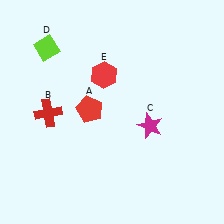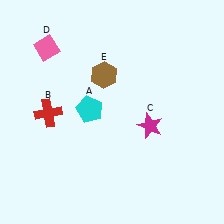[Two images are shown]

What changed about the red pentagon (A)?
In Image 1, A is red. In Image 2, it changed to cyan.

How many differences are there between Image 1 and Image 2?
There are 3 differences between the two images.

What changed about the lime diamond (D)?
In Image 1, D is lime. In Image 2, it changed to pink.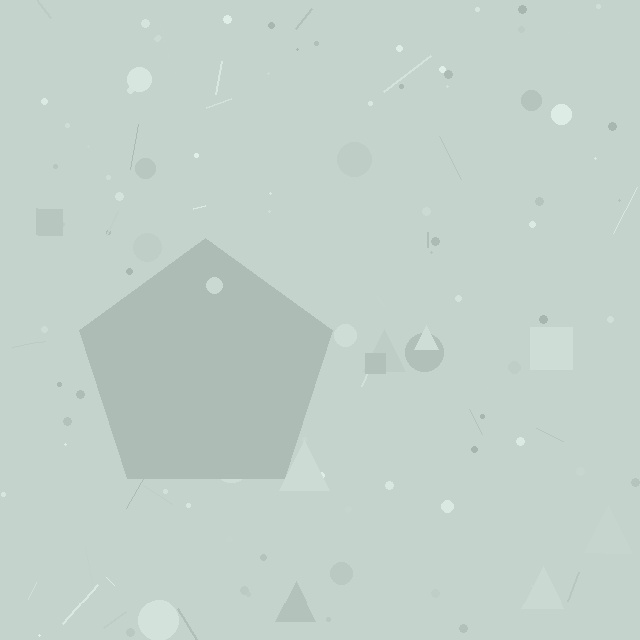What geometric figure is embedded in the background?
A pentagon is embedded in the background.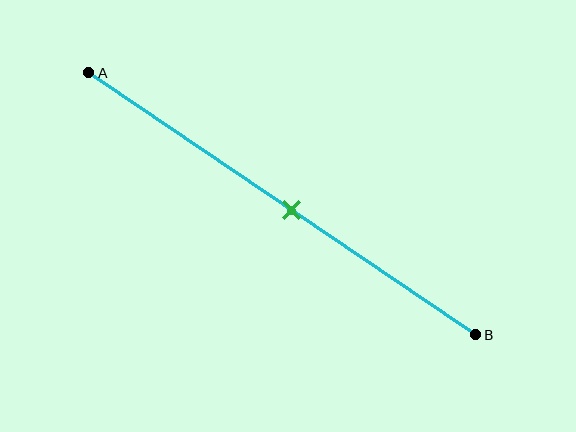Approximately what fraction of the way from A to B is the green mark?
The green mark is approximately 50% of the way from A to B.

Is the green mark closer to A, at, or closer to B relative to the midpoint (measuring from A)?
The green mark is approximately at the midpoint of segment AB.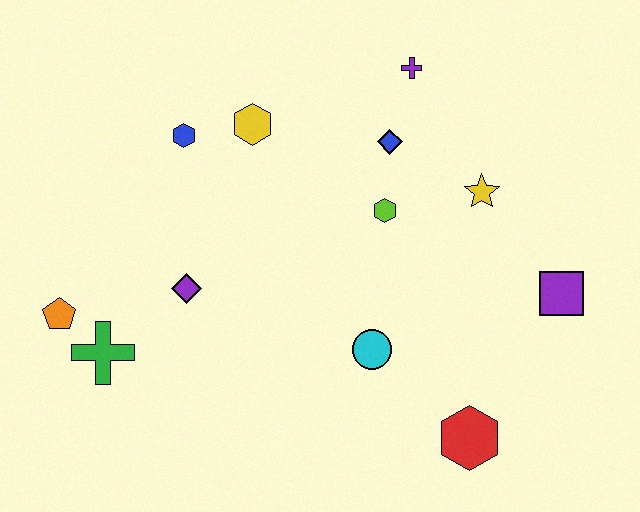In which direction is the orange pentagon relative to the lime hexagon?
The orange pentagon is to the left of the lime hexagon.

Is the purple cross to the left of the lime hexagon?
No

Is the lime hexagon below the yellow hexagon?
Yes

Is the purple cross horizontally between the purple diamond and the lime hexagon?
No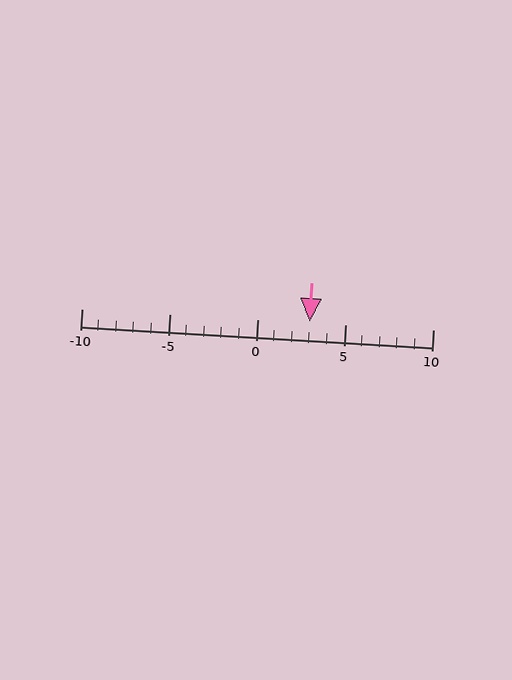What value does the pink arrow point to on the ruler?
The pink arrow points to approximately 3.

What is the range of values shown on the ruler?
The ruler shows values from -10 to 10.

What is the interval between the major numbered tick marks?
The major tick marks are spaced 5 units apart.